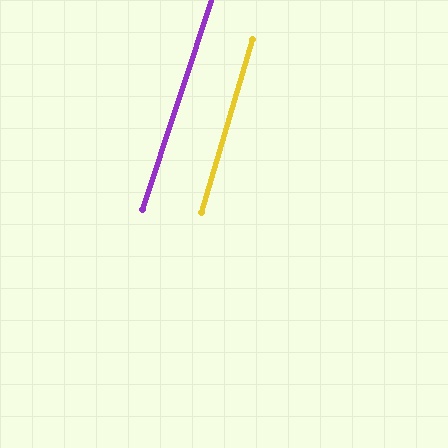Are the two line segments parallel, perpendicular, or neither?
Parallel — their directions differ by only 1.8°.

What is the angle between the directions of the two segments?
Approximately 2 degrees.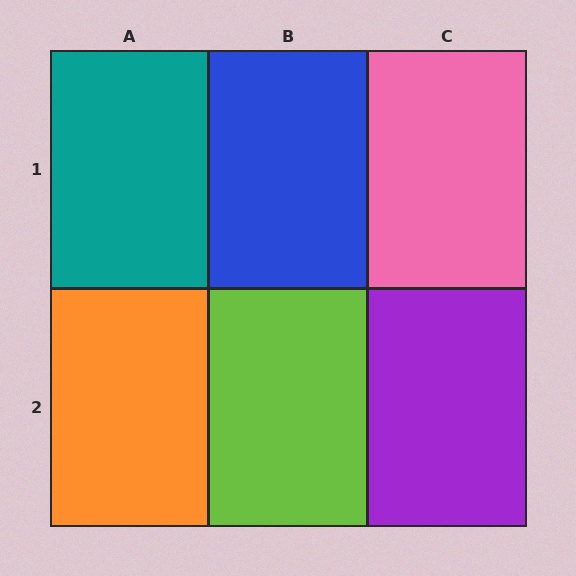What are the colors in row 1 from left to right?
Teal, blue, pink.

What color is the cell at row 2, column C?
Purple.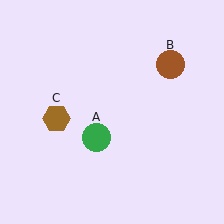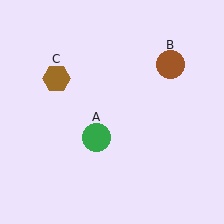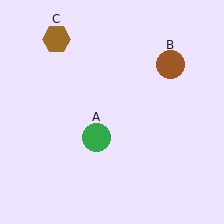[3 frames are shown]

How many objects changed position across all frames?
1 object changed position: brown hexagon (object C).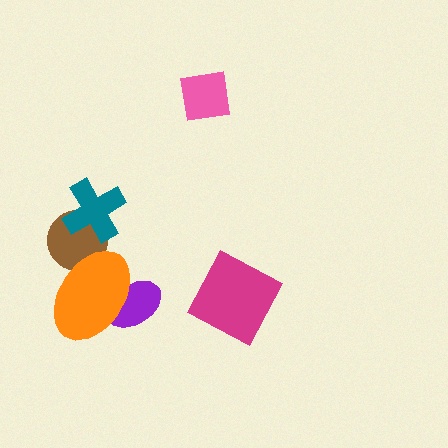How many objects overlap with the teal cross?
1 object overlaps with the teal cross.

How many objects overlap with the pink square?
0 objects overlap with the pink square.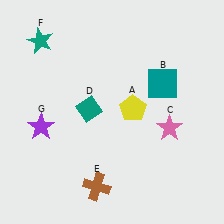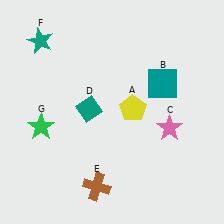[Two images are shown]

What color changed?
The star (G) changed from purple in Image 1 to green in Image 2.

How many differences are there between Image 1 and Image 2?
There is 1 difference between the two images.